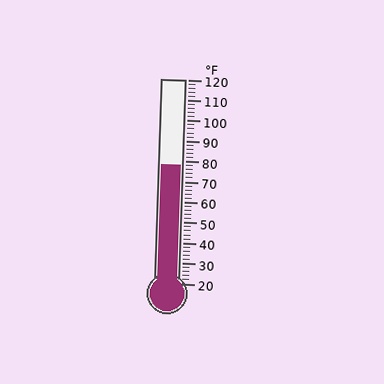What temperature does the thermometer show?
The thermometer shows approximately 78°F.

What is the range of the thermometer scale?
The thermometer scale ranges from 20°F to 120°F.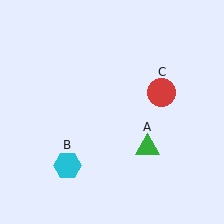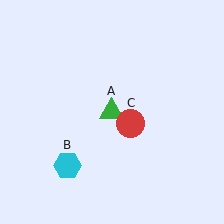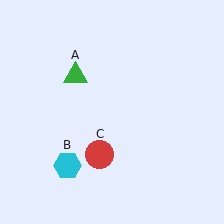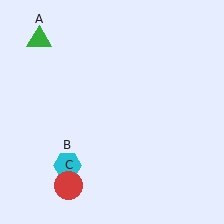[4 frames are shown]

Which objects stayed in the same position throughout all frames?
Cyan hexagon (object B) remained stationary.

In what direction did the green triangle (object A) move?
The green triangle (object A) moved up and to the left.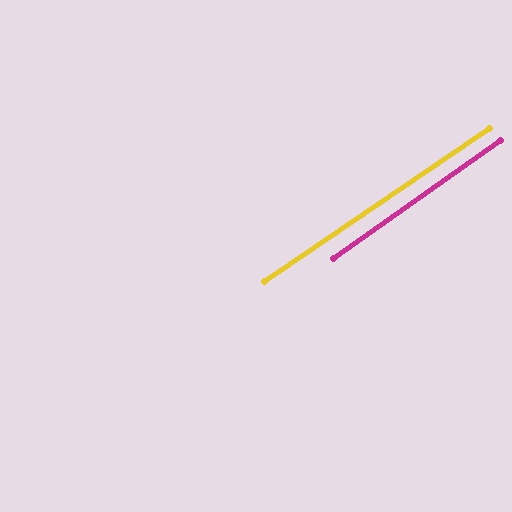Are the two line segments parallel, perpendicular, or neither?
Parallel — their directions differ by only 0.9°.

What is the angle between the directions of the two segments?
Approximately 1 degree.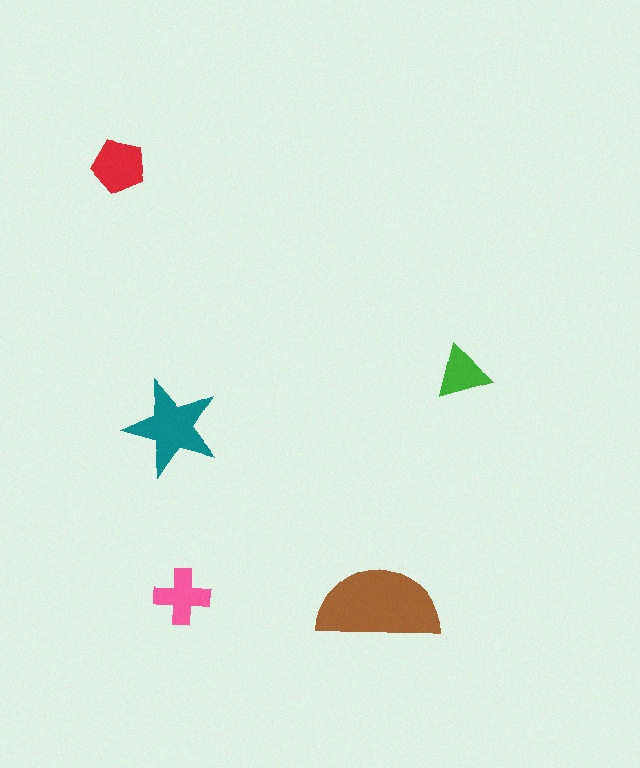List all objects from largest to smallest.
The brown semicircle, the teal star, the red pentagon, the pink cross, the green triangle.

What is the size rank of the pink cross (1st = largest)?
4th.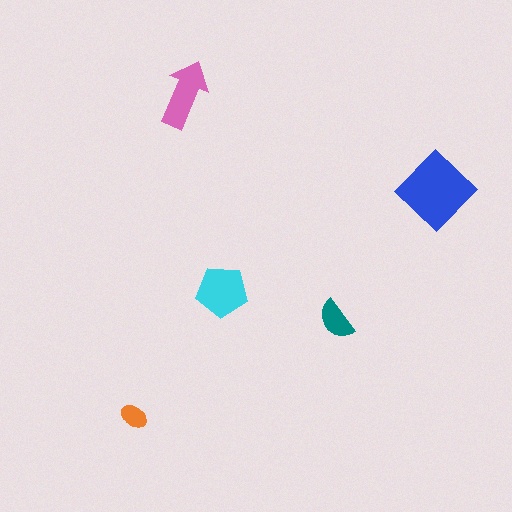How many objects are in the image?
There are 5 objects in the image.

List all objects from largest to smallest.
The blue diamond, the cyan pentagon, the pink arrow, the teal semicircle, the orange ellipse.